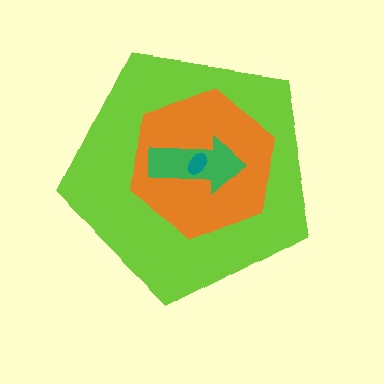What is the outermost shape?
The lime pentagon.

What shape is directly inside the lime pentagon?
The orange hexagon.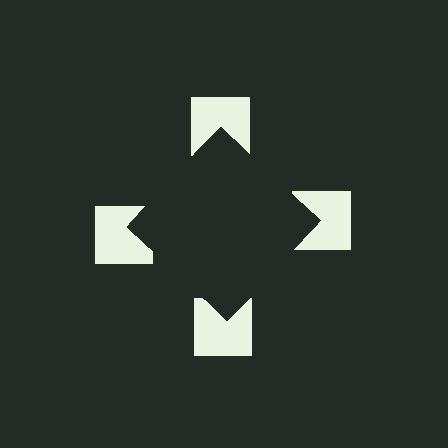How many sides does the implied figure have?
4 sides.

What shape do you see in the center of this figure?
An illusory square — its edges are inferred from the aligned wedge cuts in the notched squares, not physically drawn.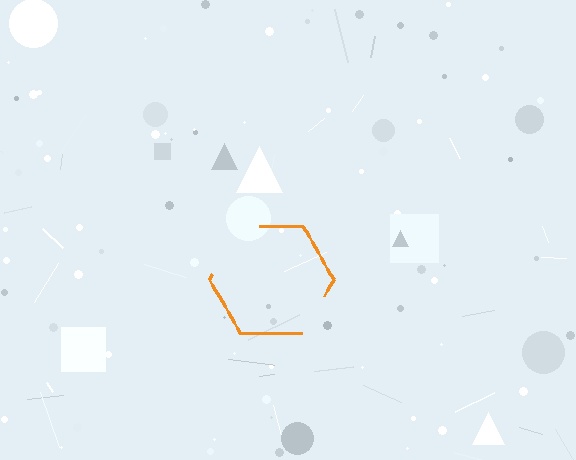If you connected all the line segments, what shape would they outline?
They would outline a hexagon.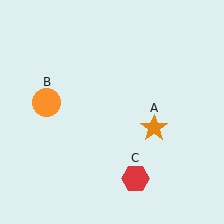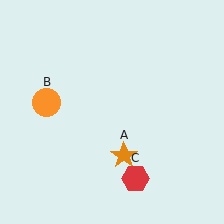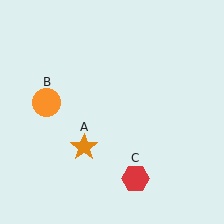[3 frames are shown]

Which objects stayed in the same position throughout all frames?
Orange circle (object B) and red hexagon (object C) remained stationary.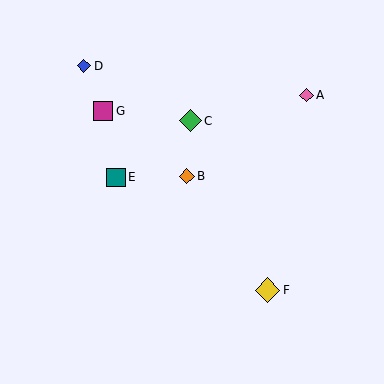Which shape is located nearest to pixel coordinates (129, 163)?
The teal square (labeled E) at (116, 177) is nearest to that location.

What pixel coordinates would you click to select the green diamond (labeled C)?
Click at (190, 121) to select the green diamond C.